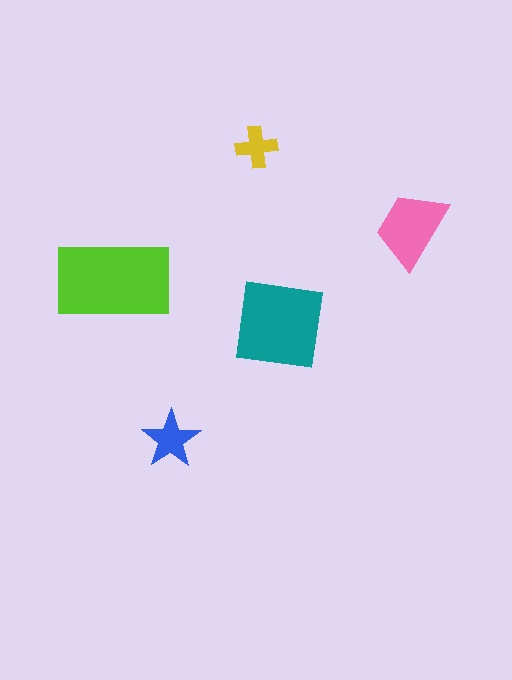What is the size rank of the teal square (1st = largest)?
2nd.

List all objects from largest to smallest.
The lime rectangle, the teal square, the pink trapezoid, the blue star, the yellow cross.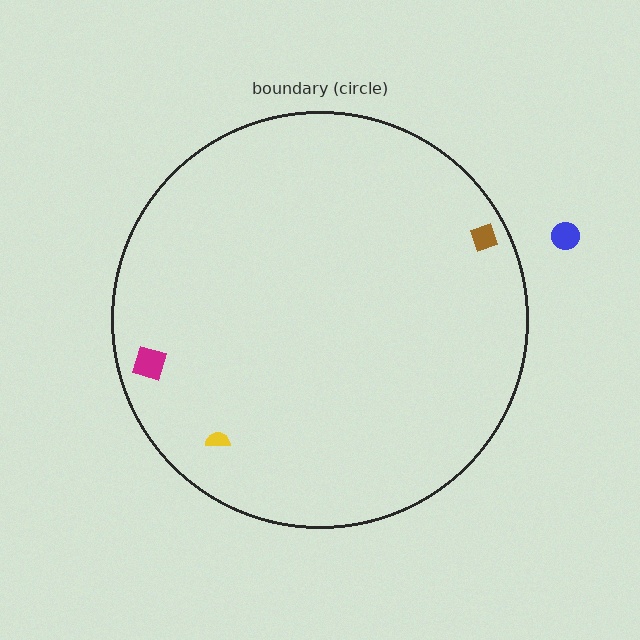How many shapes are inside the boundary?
3 inside, 1 outside.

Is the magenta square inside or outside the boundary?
Inside.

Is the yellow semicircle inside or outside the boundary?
Inside.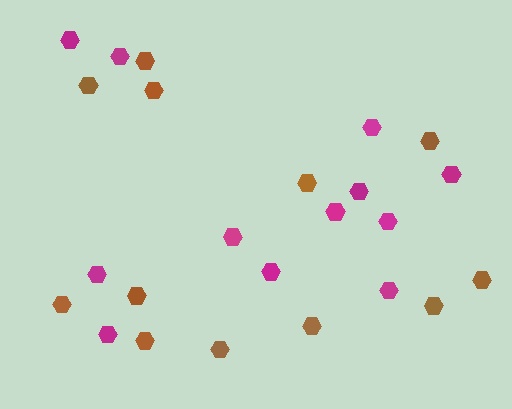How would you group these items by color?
There are 2 groups: one group of magenta hexagons (12) and one group of brown hexagons (12).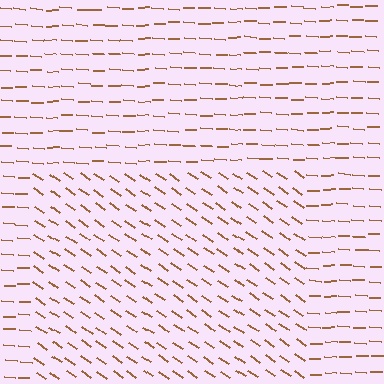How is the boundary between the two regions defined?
The boundary is defined purely by a change in line orientation (approximately 32 degrees difference). All lines are the same color and thickness.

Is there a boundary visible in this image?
Yes, there is a texture boundary formed by a change in line orientation.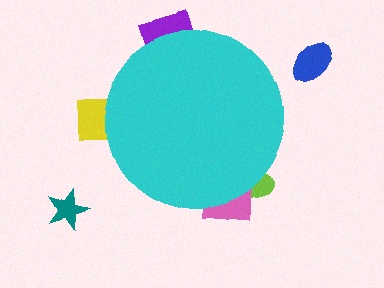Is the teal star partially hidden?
No, the teal star is fully visible.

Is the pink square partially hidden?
Yes, the pink square is partially hidden behind the cyan circle.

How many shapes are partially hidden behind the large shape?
4 shapes are partially hidden.